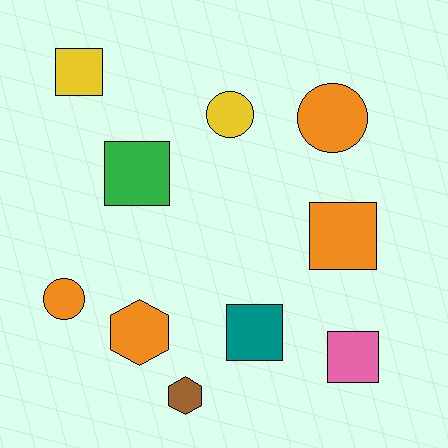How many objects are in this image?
There are 10 objects.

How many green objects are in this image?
There is 1 green object.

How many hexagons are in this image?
There are 2 hexagons.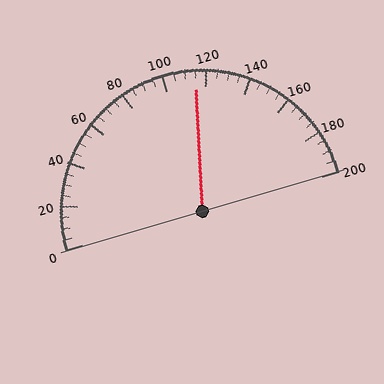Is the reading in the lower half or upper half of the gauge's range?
The reading is in the upper half of the range (0 to 200).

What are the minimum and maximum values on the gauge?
The gauge ranges from 0 to 200.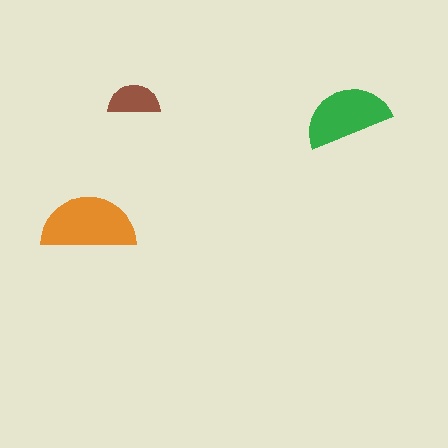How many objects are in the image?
There are 3 objects in the image.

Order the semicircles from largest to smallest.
the orange one, the green one, the brown one.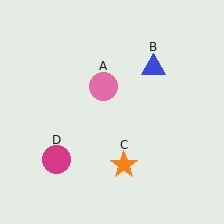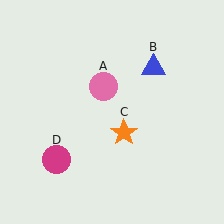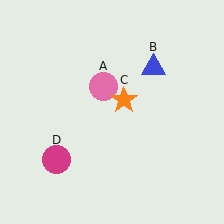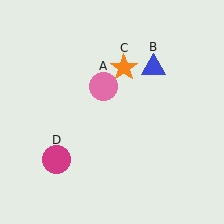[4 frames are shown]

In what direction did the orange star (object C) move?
The orange star (object C) moved up.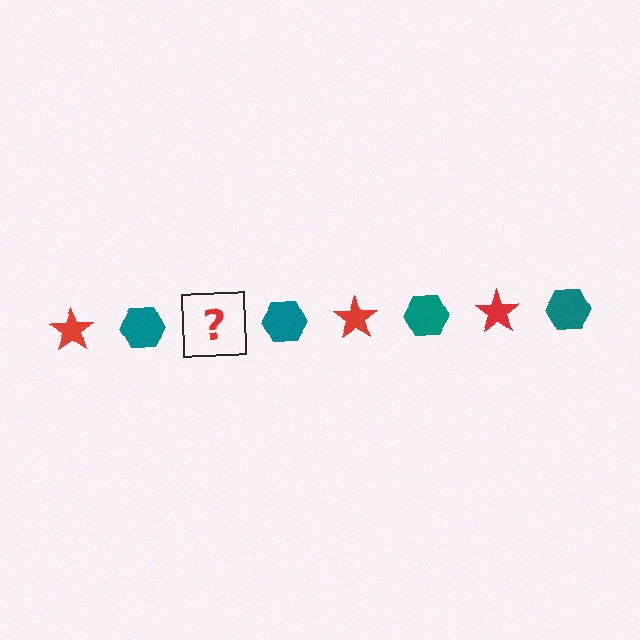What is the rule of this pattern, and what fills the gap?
The rule is that the pattern alternates between red star and teal hexagon. The gap should be filled with a red star.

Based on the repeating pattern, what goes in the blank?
The blank should be a red star.